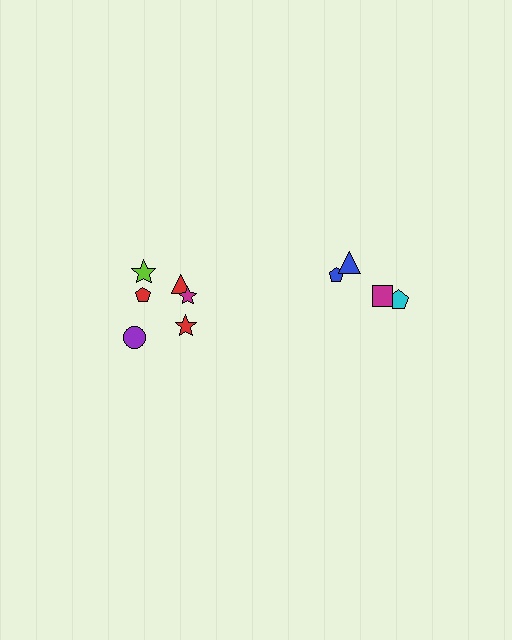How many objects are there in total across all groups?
There are 10 objects.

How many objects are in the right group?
There are 4 objects.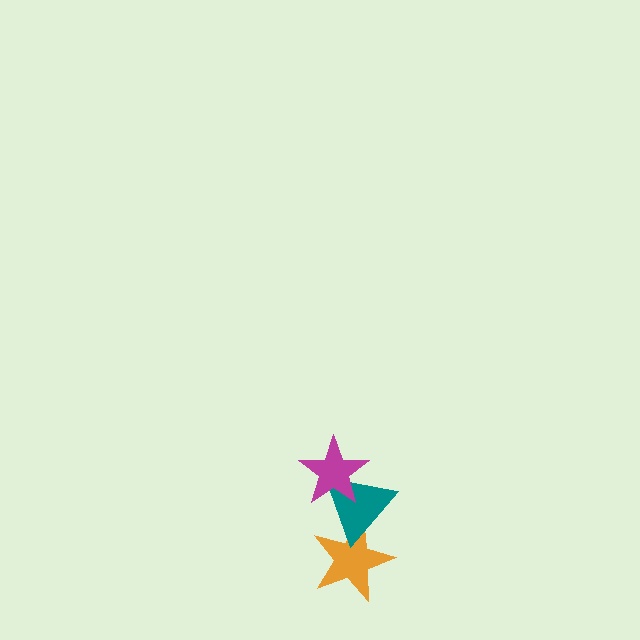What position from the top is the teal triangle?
The teal triangle is 2nd from the top.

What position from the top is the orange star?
The orange star is 3rd from the top.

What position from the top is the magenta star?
The magenta star is 1st from the top.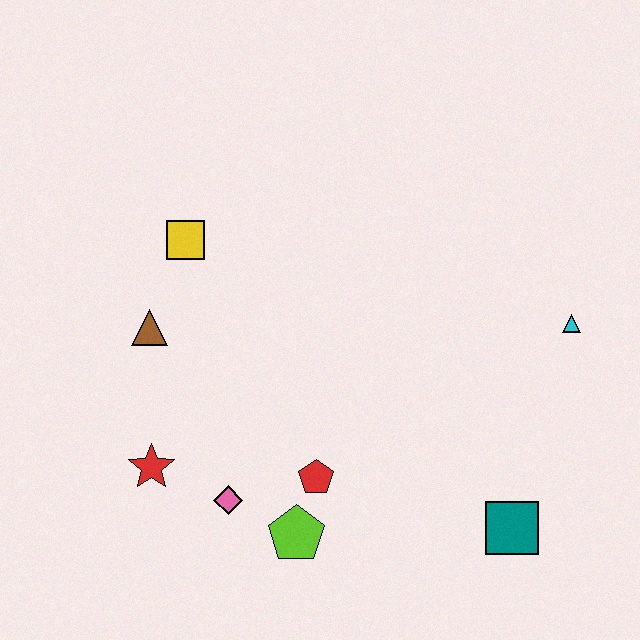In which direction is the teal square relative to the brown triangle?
The teal square is to the right of the brown triangle.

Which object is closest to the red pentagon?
The lime pentagon is closest to the red pentagon.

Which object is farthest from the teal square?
The yellow square is farthest from the teal square.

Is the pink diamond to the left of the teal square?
Yes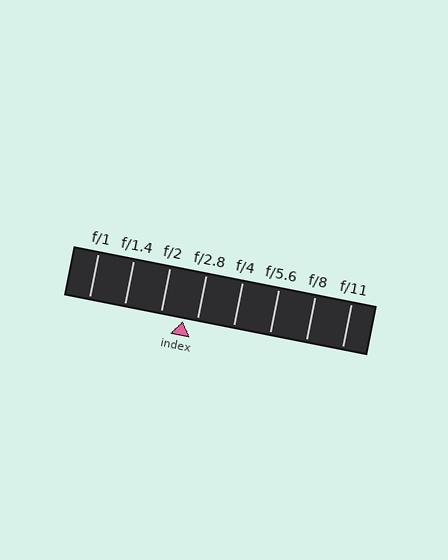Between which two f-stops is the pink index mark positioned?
The index mark is between f/2 and f/2.8.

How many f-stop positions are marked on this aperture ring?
There are 8 f-stop positions marked.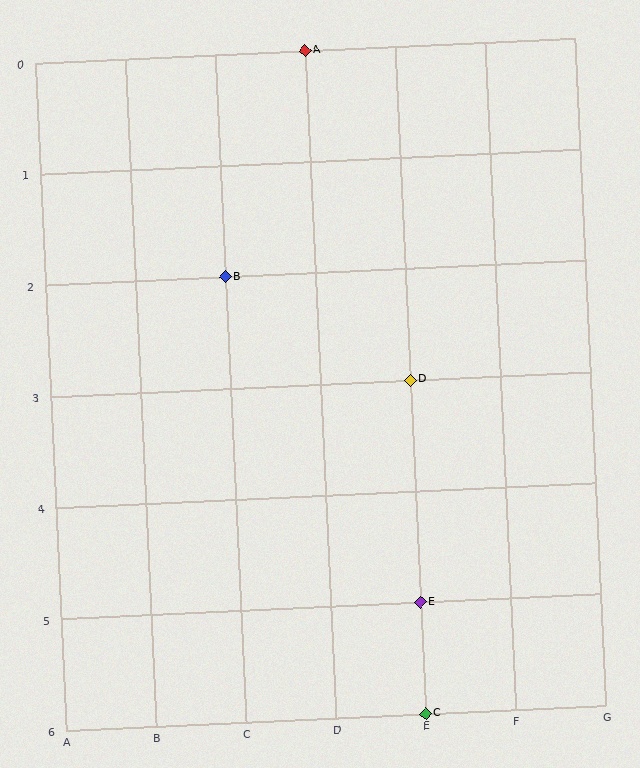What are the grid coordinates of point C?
Point C is at grid coordinates (E, 6).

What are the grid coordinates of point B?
Point B is at grid coordinates (C, 2).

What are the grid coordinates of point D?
Point D is at grid coordinates (E, 3).